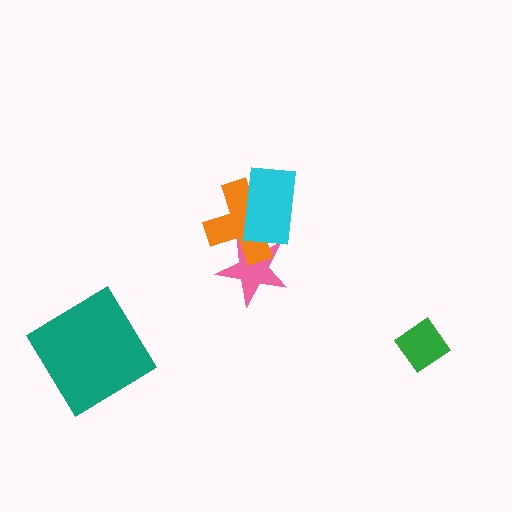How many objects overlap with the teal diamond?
0 objects overlap with the teal diamond.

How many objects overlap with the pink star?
2 objects overlap with the pink star.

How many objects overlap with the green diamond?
0 objects overlap with the green diamond.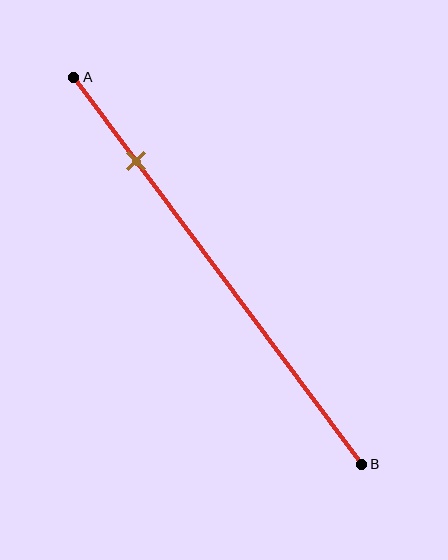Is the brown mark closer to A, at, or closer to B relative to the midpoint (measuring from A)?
The brown mark is closer to point A than the midpoint of segment AB.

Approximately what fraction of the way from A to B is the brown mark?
The brown mark is approximately 20% of the way from A to B.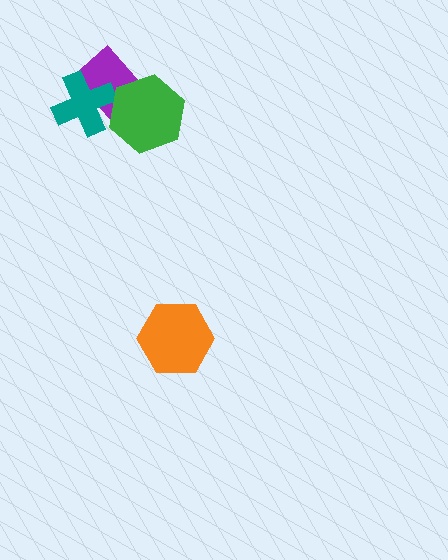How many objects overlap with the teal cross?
2 objects overlap with the teal cross.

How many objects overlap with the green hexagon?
2 objects overlap with the green hexagon.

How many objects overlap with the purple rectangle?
2 objects overlap with the purple rectangle.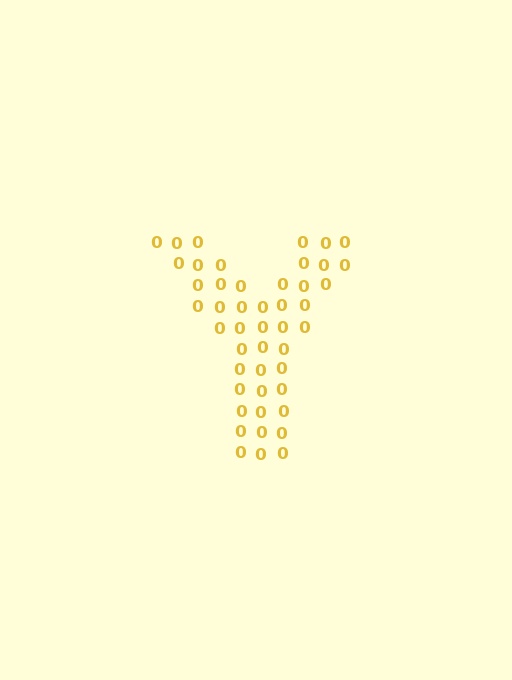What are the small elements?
The small elements are digit 0's.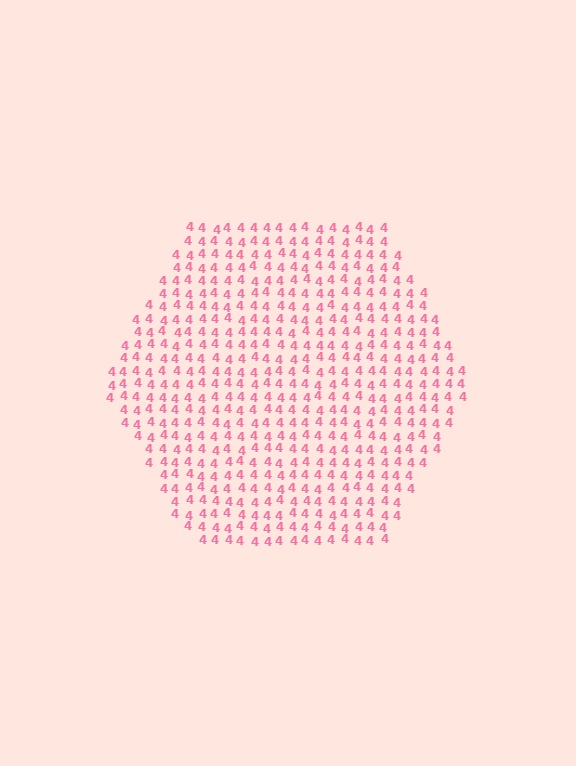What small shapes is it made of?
It is made of small digit 4's.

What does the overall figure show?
The overall figure shows a hexagon.